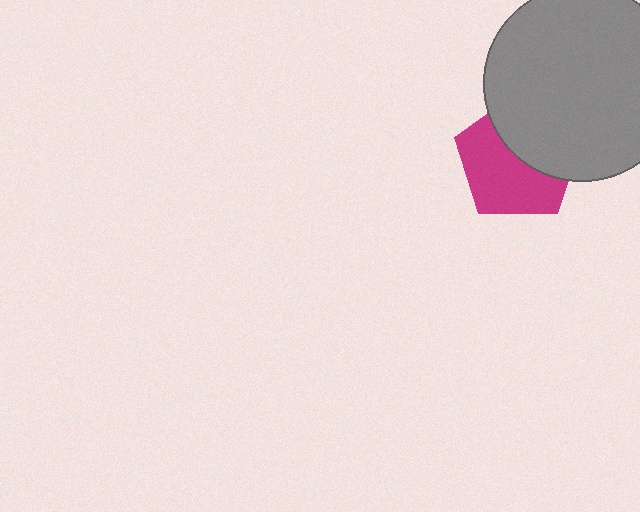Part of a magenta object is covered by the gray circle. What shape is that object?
It is a pentagon.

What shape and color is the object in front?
The object in front is a gray circle.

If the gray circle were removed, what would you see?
You would see the complete magenta pentagon.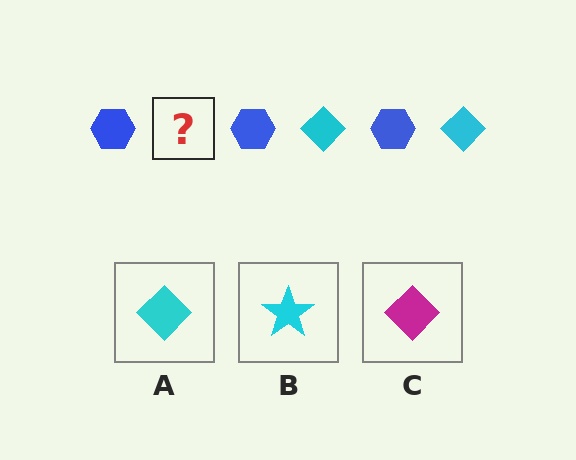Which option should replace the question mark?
Option A.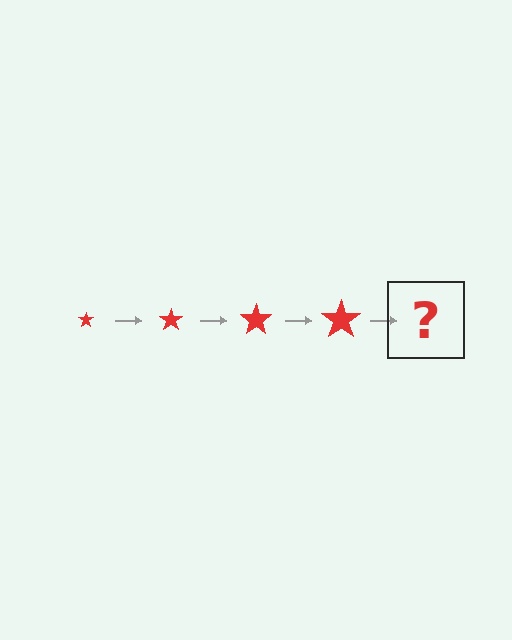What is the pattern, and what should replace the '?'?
The pattern is that the star gets progressively larger each step. The '?' should be a red star, larger than the previous one.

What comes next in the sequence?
The next element should be a red star, larger than the previous one.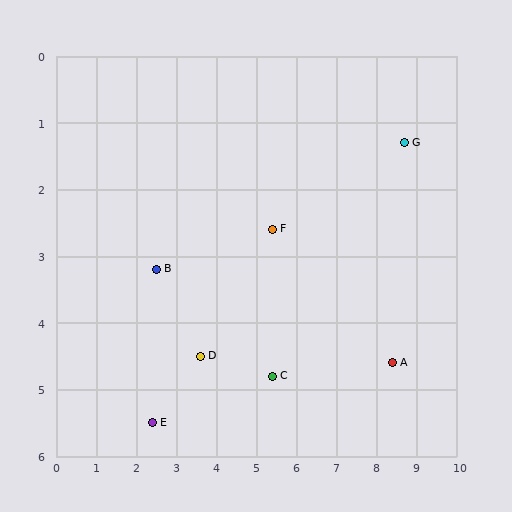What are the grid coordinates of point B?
Point B is at approximately (2.5, 3.2).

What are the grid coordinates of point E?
Point E is at approximately (2.4, 5.5).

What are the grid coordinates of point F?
Point F is at approximately (5.4, 2.6).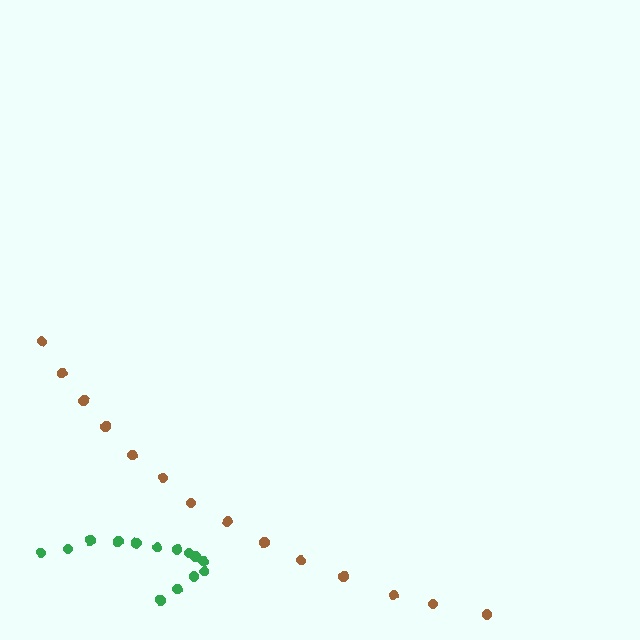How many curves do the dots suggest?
There are 2 distinct paths.